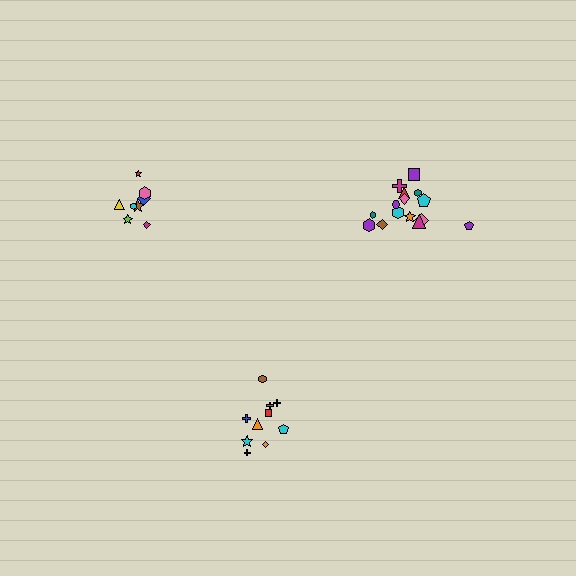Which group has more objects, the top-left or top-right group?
The top-right group.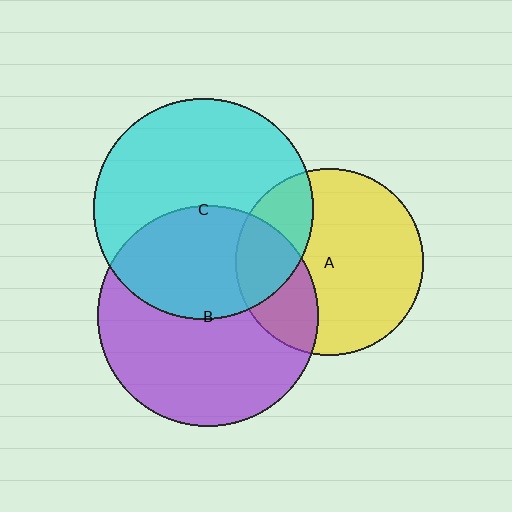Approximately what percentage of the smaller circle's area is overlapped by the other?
Approximately 30%.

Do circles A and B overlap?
Yes.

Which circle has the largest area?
Circle B (purple).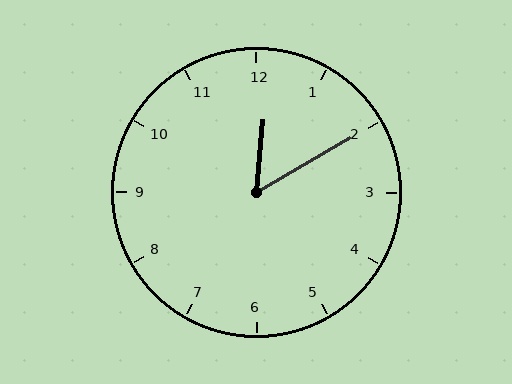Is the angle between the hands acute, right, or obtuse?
It is acute.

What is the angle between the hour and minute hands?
Approximately 55 degrees.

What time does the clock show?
12:10.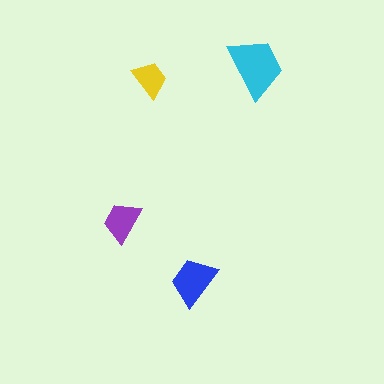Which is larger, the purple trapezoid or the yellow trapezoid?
The purple one.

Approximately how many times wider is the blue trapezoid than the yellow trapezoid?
About 1.5 times wider.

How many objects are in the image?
There are 4 objects in the image.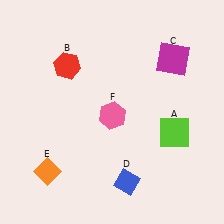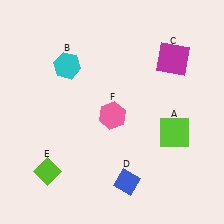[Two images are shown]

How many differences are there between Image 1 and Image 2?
There are 2 differences between the two images.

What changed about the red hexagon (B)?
In Image 1, B is red. In Image 2, it changed to cyan.